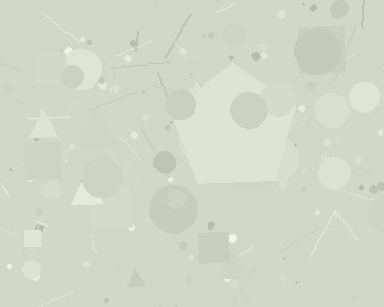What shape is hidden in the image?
A pentagon is hidden in the image.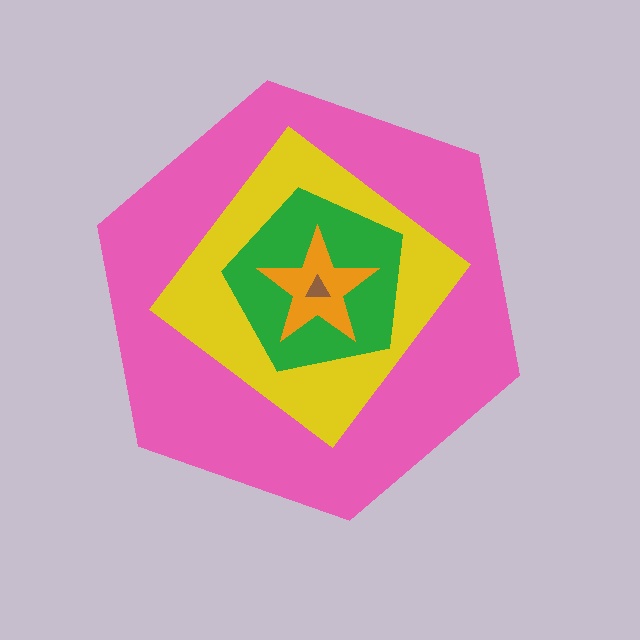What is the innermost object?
The brown triangle.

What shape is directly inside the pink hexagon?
The yellow diamond.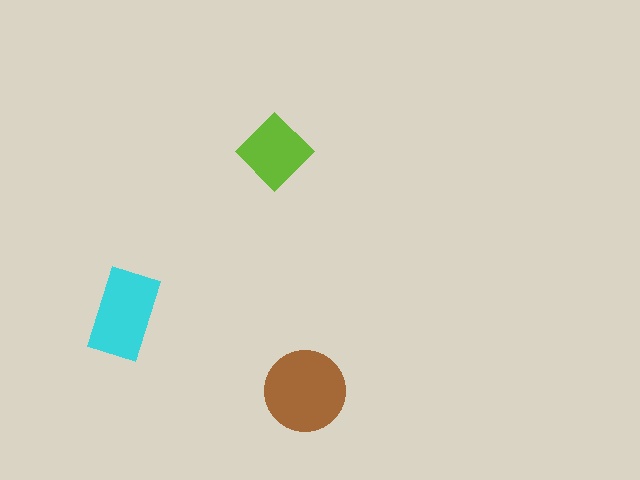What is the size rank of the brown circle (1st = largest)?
1st.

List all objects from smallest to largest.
The lime diamond, the cyan rectangle, the brown circle.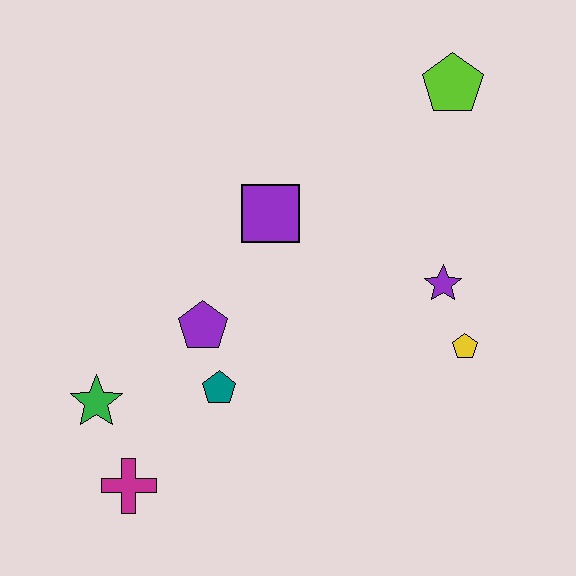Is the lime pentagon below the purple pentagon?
No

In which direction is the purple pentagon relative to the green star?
The purple pentagon is to the right of the green star.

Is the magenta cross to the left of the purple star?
Yes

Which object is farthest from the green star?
The lime pentagon is farthest from the green star.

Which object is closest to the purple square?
The purple pentagon is closest to the purple square.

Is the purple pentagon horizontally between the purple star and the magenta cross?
Yes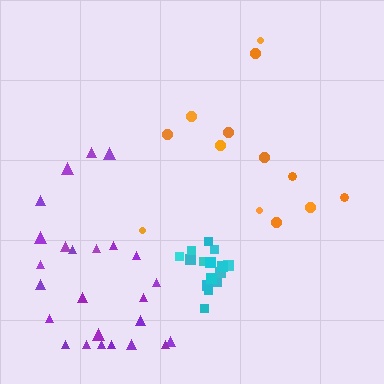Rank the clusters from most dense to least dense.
cyan, purple, orange.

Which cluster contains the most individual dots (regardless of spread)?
Purple (26).